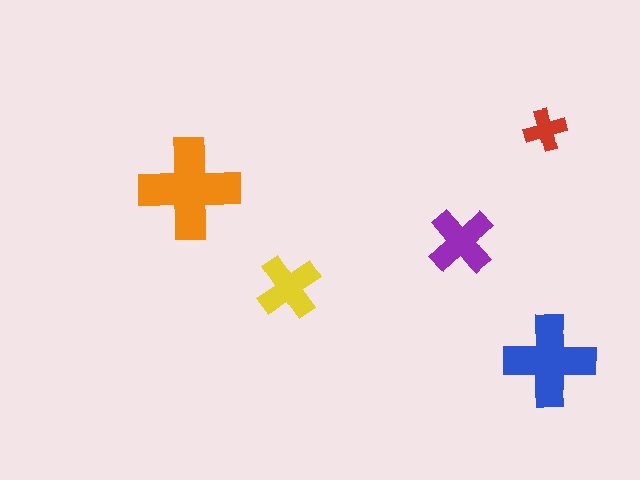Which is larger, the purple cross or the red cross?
The purple one.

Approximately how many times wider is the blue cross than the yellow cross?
About 1.5 times wider.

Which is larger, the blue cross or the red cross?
The blue one.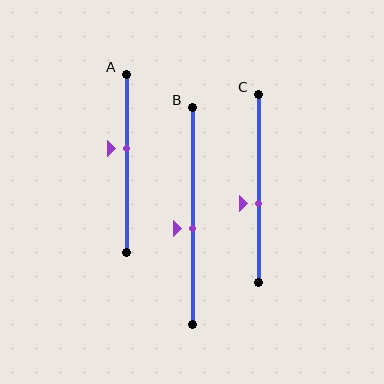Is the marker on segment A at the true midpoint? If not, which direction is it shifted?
No, the marker on segment A is shifted upward by about 8% of the segment length.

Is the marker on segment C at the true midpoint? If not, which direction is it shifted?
No, the marker on segment C is shifted downward by about 8% of the segment length.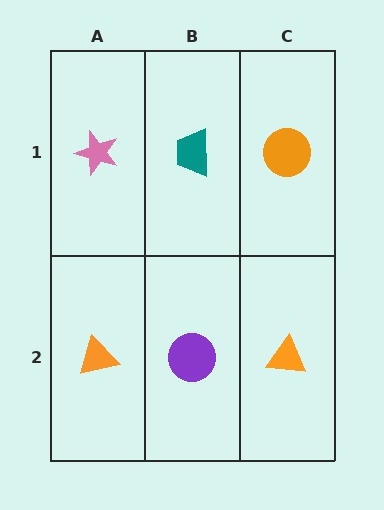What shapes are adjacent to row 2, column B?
A teal trapezoid (row 1, column B), an orange triangle (row 2, column A), an orange triangle (row 2, column C).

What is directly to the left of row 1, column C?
A teal trapezoid.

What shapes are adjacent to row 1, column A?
An orange triangle (row 2, column A), a teal trapezoid (row 1, column B).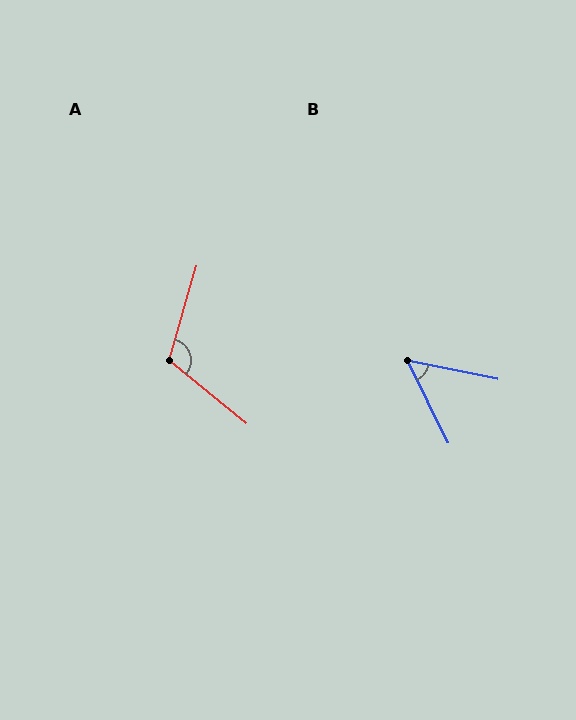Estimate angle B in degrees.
Approximately 52 degrees.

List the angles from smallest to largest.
B (52°), A (113°).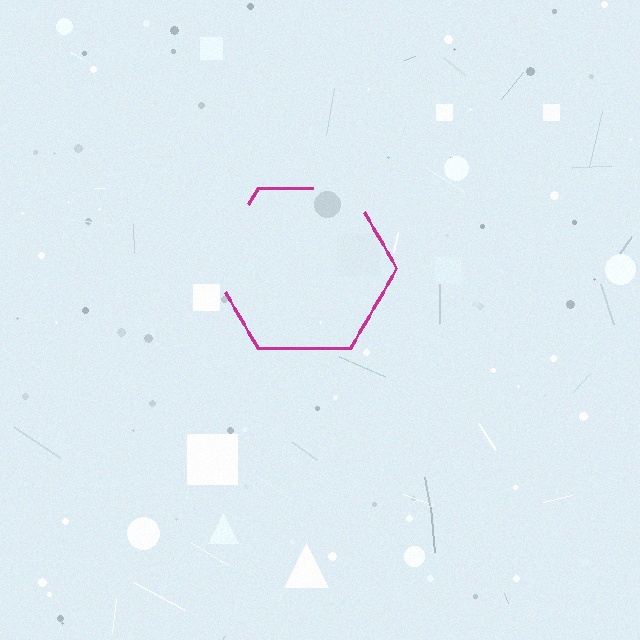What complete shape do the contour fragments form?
The contour fragments form a hexagon.